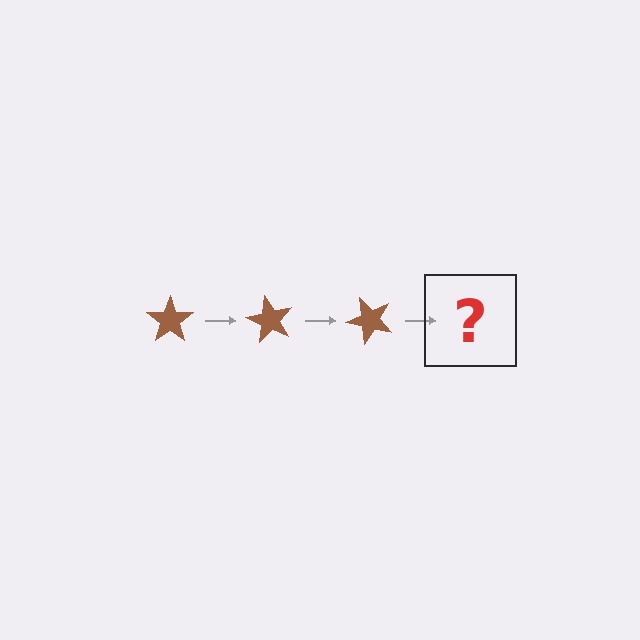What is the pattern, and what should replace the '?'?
The pattern is that the star rotates 60 degrees each step. The '?' should be a brown star rotated 180 degrees.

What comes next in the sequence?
The next element should be a brown star rotated 180 degrees.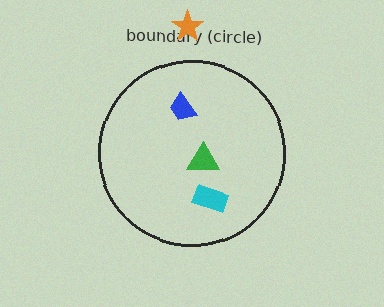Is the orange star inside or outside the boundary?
Outside.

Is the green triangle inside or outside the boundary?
Inside.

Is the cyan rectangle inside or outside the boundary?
Inside.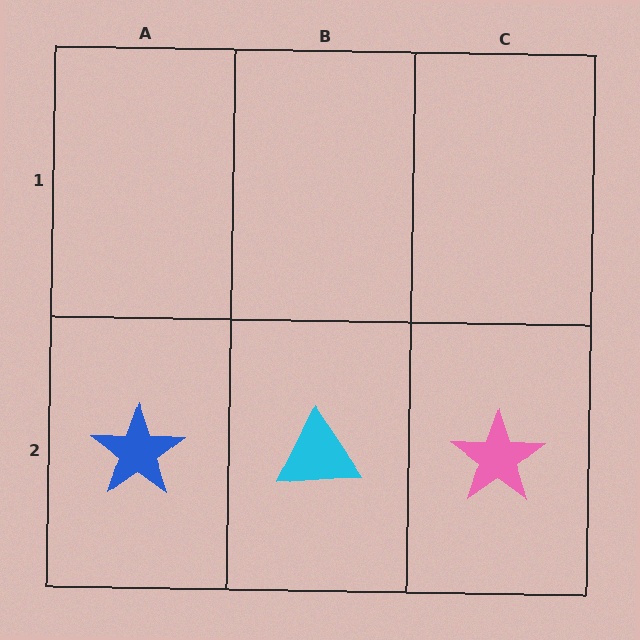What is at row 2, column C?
A pink star.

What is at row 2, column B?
A cyan triangle.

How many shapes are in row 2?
3 shapes.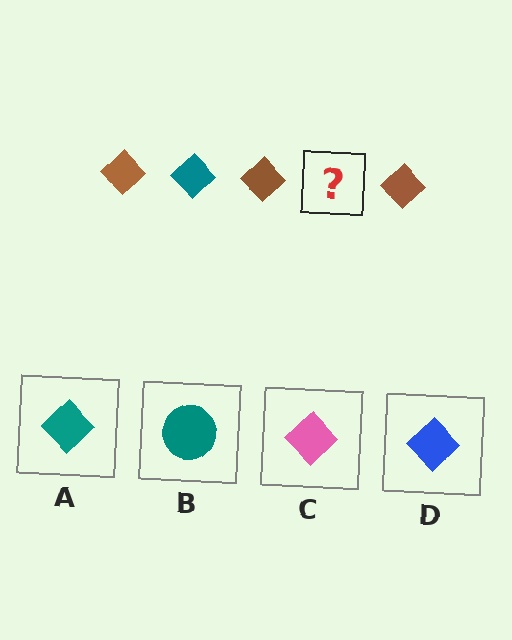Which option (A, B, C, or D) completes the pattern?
A.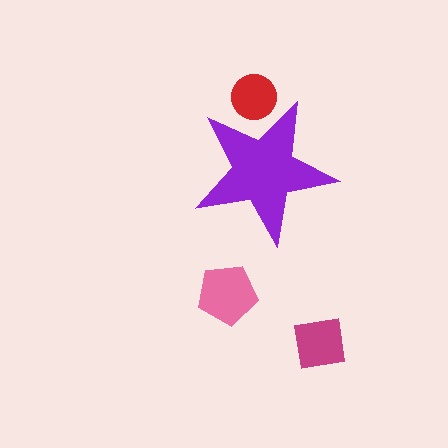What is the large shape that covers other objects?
A purple star.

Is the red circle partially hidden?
Yes, the red circle is partially hidden behind the purple star.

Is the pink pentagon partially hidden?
No, the pink pentagon is fully visible.